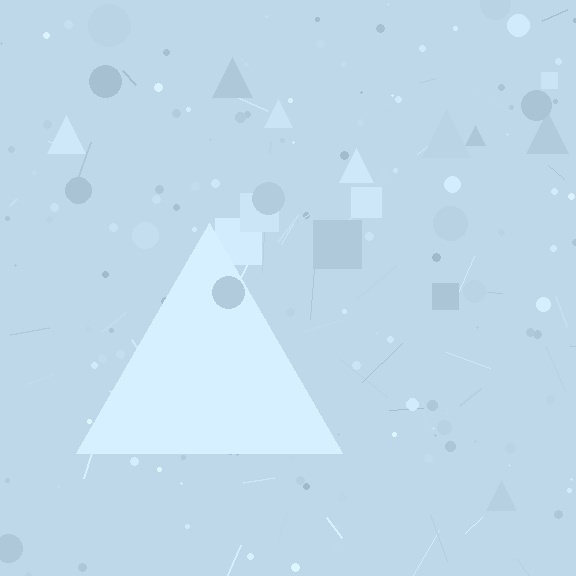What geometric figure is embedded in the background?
A triangle is embedded in the background.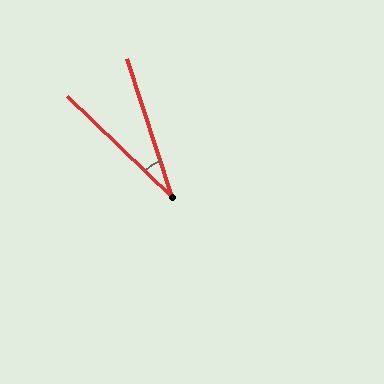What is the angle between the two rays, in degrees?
Approximately 28 degrees.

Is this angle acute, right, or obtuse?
It is acute.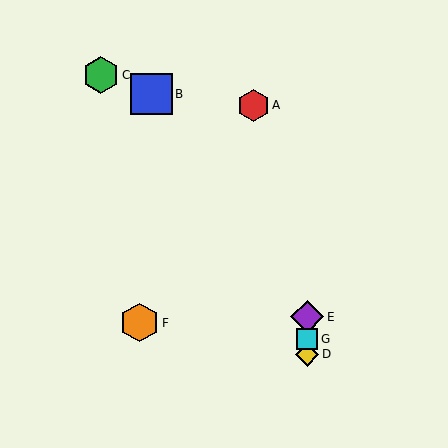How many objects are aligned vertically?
3 objects (D, E, G) are aligned vertically.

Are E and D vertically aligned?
Yes, both are at x≈307.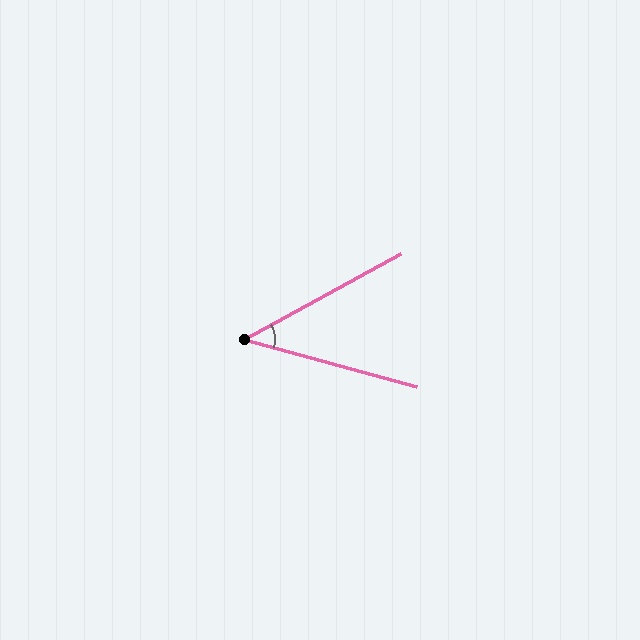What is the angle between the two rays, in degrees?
Approximately 44 degrees.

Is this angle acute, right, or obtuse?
It is acute.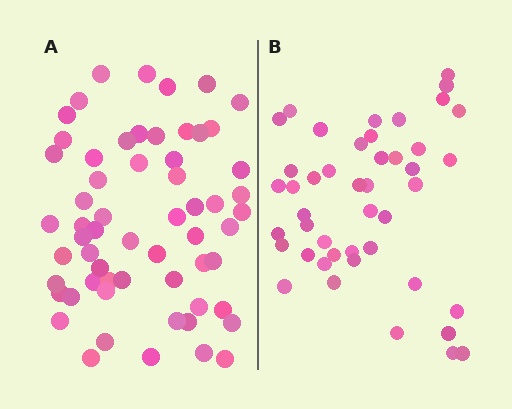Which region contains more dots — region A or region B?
Region A (the left region) has more dots.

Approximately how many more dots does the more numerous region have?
Region A has approximately 15 more dots than region B.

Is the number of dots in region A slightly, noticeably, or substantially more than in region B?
Region A has noticeably more, but not dramatically so. The ratio is roughly 1.3 to 1.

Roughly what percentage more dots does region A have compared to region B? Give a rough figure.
About 35% more.